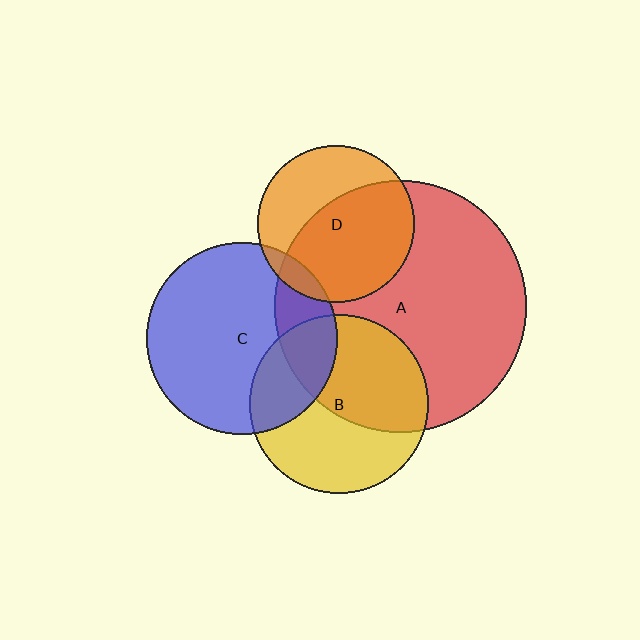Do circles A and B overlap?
Yes.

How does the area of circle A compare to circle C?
Approximately 1.7 times.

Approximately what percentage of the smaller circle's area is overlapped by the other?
Approximately 50%.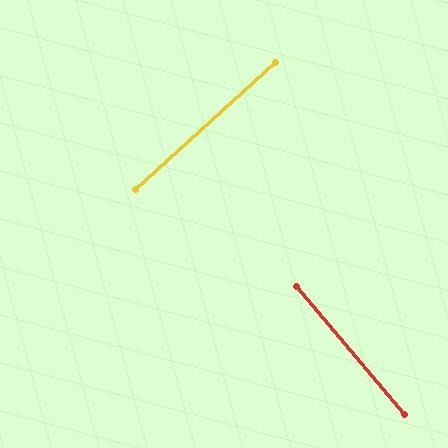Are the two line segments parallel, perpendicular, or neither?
Perpendicular — they meet at approximately 88°.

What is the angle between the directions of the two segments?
Approximately 88 degrees.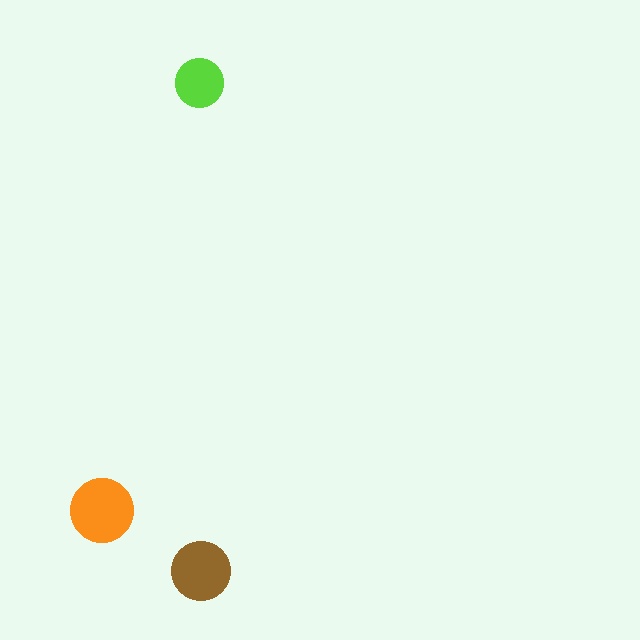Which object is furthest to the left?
The orange circle is leftmost.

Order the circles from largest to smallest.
the orange one, the brown one, the lime one.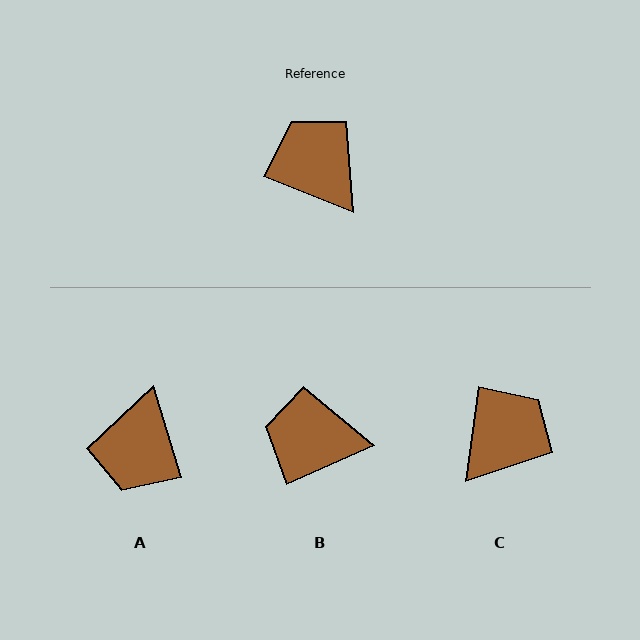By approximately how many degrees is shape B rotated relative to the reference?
Approximately 46 degrees counter-clockwise.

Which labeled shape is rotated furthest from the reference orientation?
A, about 129 degrees away.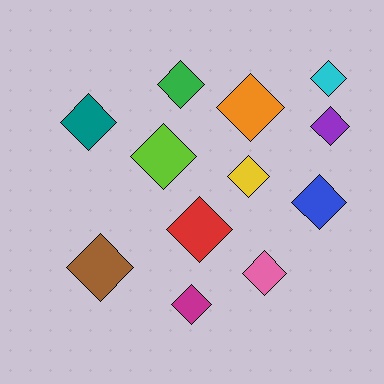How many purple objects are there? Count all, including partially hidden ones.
There is 1 purple object.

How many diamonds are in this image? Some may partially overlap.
There are 12 diamonds.